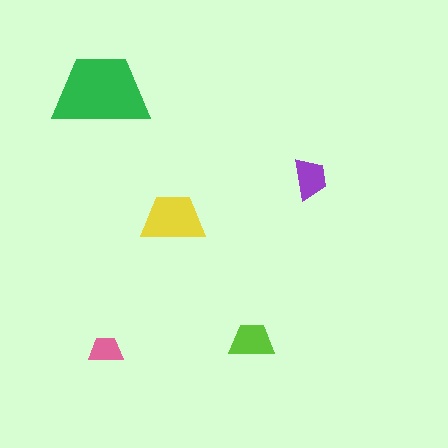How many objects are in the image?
There are 5 objects in the image.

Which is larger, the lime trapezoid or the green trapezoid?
The green one.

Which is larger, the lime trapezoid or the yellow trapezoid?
The yellow one.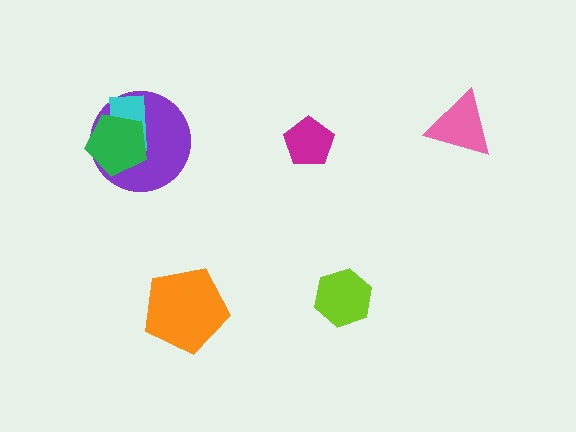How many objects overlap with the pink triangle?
0 objects overlap with the pink triangle.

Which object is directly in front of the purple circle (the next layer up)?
The cyan rectangle is directly in front of the purple circle.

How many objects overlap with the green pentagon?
2 objects overlap with the green pentagon.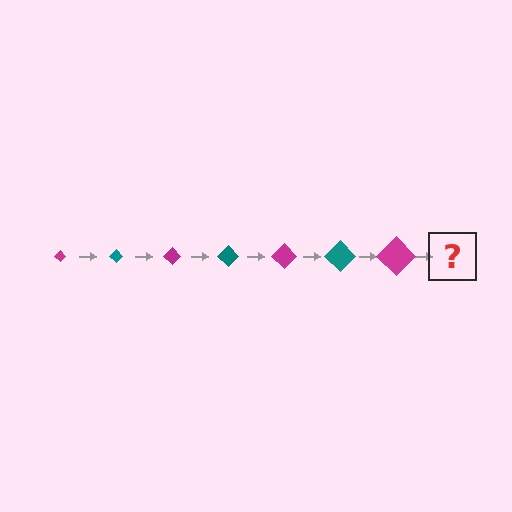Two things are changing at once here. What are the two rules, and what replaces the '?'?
The two rules are that the diamond grows larger each step and the color cycles through magenta and teal. The '?' should be a teal diamond, larger than the previous one.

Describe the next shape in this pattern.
It should be a teal diamond, larger than the previous one.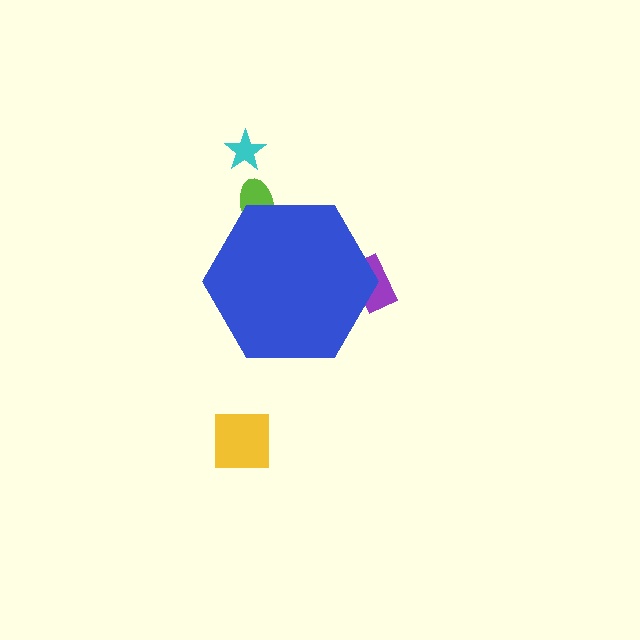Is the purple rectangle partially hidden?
Yes, the purple rectangle is partially hidden behind the blue hexagon.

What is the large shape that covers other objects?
A blue hexagon.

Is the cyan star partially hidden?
No, the cyan star is fully visible.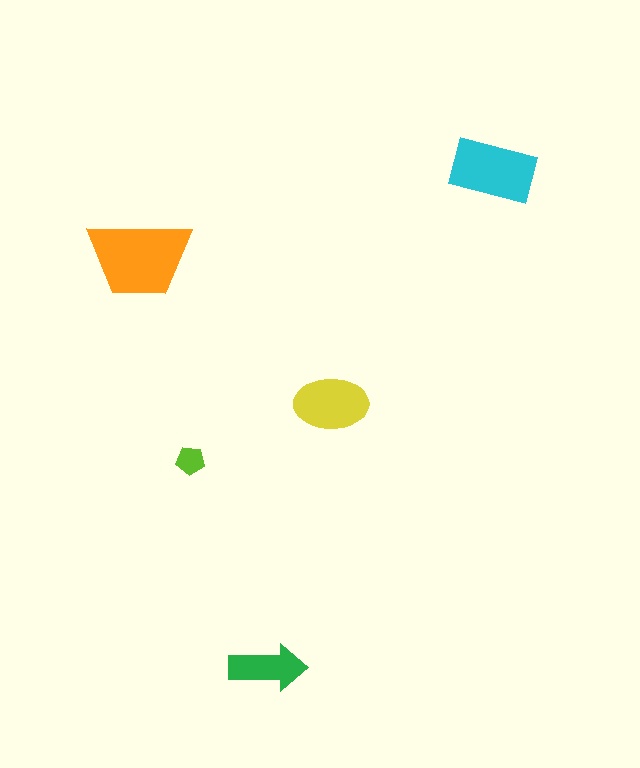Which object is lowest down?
The green arrow is bottommost.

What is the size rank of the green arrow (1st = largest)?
4th.